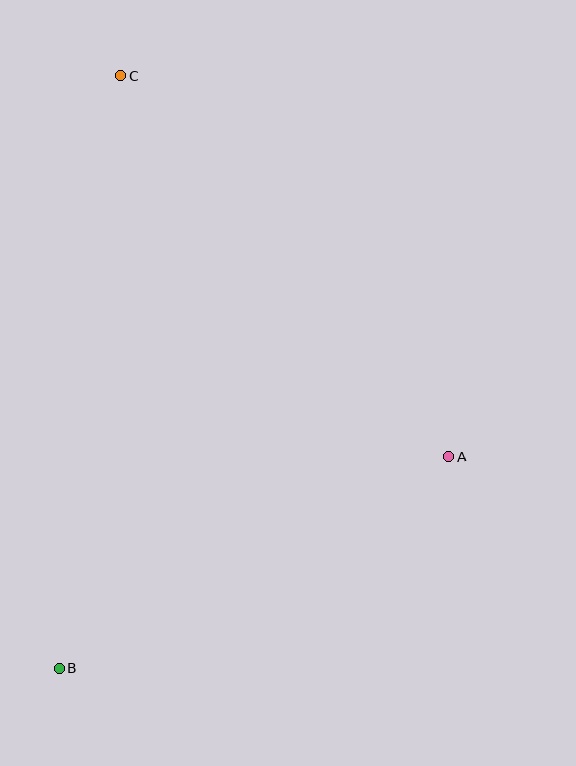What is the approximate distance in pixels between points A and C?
The distance between A and C is approximately 502 pixels.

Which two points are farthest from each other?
Points B and C are farthest from each other.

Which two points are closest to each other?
Points A and B are closest to each other.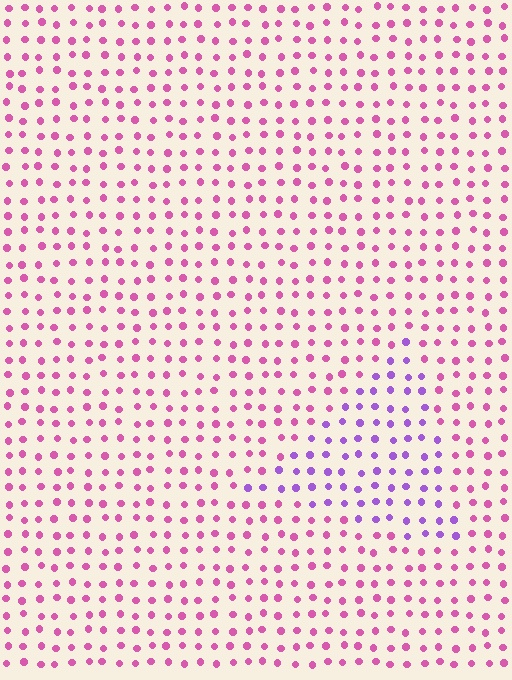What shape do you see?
I see a triangle.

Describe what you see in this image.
The image is filled with small pink elements in a uniform arrangement. A triangle-shaped region is visible where the elements are tinted to a slightly different hue, forming a subtle color boundary.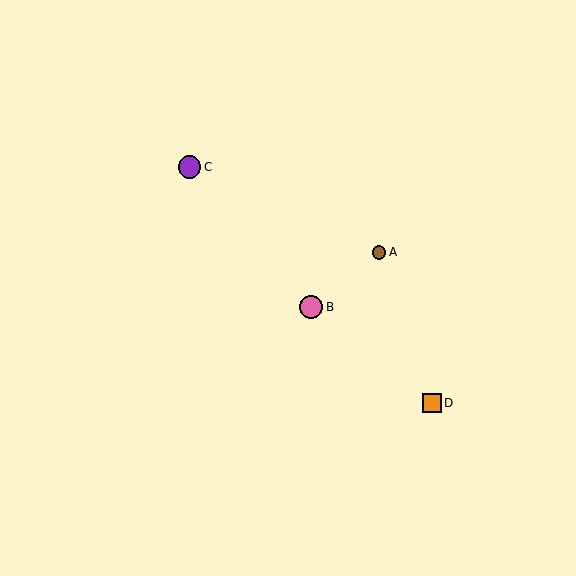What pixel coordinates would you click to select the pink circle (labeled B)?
Click at (311, 307) to select the pink circle B.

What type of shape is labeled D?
Shape D is an orange square.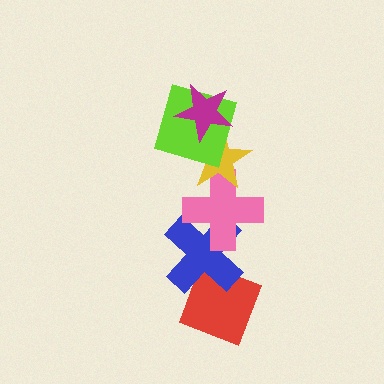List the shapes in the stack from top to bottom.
From top to bottom: the magenta star, the lime square, the yellow star, the pink cross, the blue cross, the red diamond.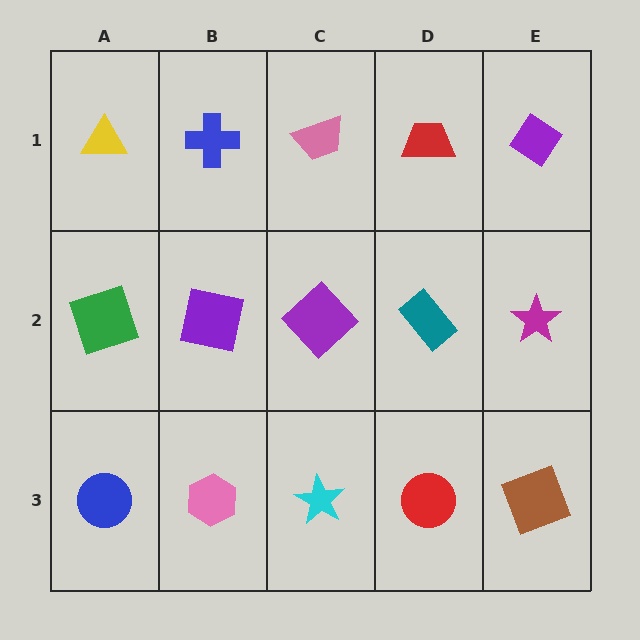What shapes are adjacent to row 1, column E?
A magenta star (row 2, column E), a red trapezoid (row 1, column D).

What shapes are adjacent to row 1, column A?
A green square (row 2, column A), a blue cross (row 1, column B).